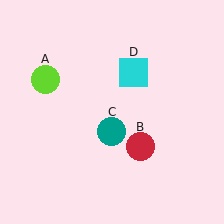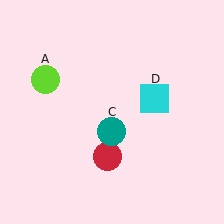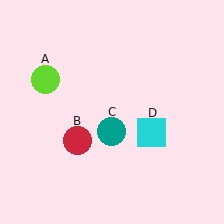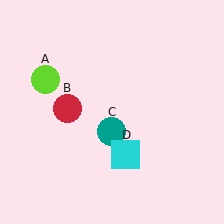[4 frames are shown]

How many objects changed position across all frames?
2 objects changed position: red circle (object B), cyan square (object D).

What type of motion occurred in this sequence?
The red circle (object B), cyan square (object D) rotated clockwise around the center of the scene.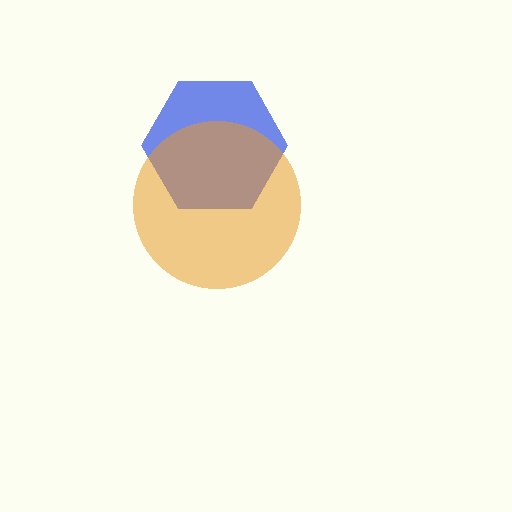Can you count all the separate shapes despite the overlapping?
Yes, there are 2 separate shapes.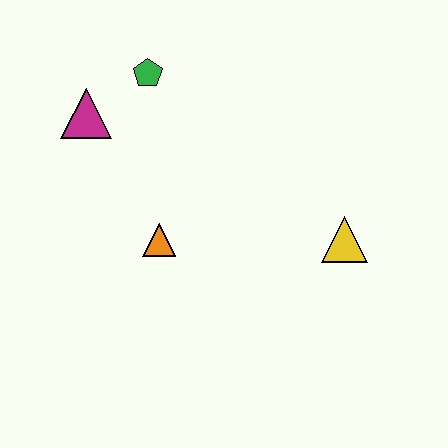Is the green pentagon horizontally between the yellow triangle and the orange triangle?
No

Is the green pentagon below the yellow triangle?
No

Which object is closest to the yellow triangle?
The orange triangle is closest to the yellow triangle.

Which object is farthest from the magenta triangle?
The yellow triangle is farthest from the magenta triangle.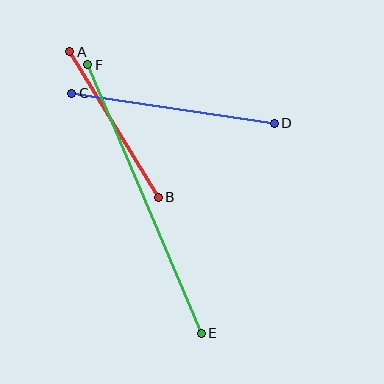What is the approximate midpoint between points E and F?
The midpoint is at approximately (145, 199) pixels.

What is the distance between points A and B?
The distance is approximately 170 pixels.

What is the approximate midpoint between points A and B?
The midpoint is at approximately (114, 124) pixels.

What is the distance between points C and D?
The distance is approximately 205 pixels.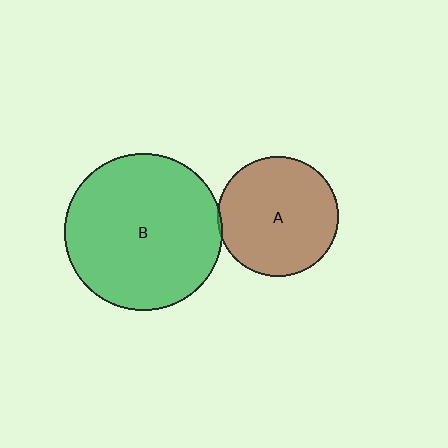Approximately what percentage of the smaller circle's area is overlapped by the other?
Approximately 5%.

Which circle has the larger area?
Circle B (green).